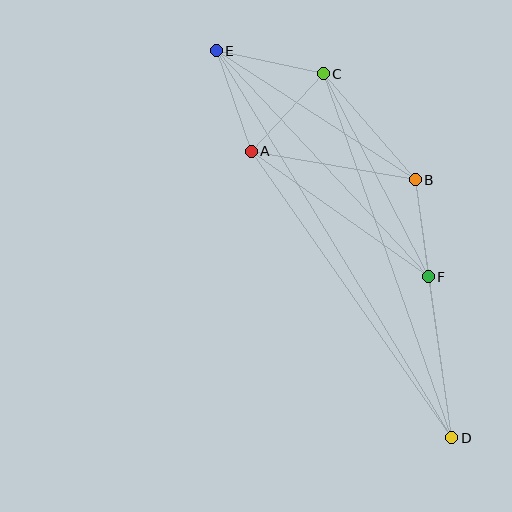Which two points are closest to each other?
Points B and F are closest to each other.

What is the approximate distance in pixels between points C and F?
The distance between C and F is approximately 228 pixels.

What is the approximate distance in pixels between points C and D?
The distance between C and D is approximately 386 pixels.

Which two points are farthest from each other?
Points D and E are farthest from each other.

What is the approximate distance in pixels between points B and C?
The distance between B and C is approximately 140 pixels.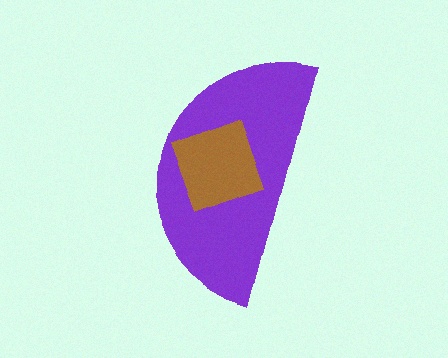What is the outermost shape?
The purple semicircle.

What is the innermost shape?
The brown diamond.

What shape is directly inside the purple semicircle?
The brown diamond.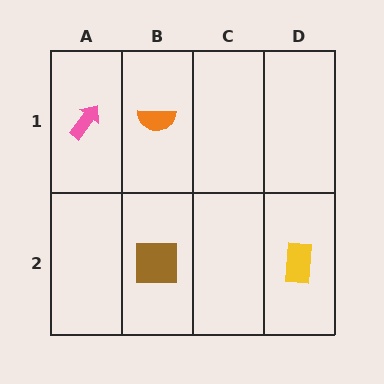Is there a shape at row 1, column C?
No, that cell is empty.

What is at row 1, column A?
A pink arrow.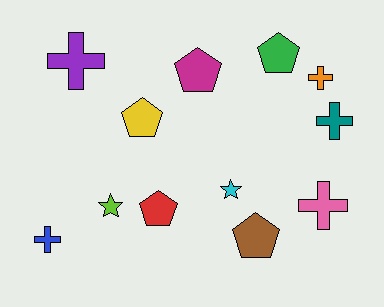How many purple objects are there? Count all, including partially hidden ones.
There is 1 purple object.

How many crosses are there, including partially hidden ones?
There are 5 crosses.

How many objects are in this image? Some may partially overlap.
There are 12 objects.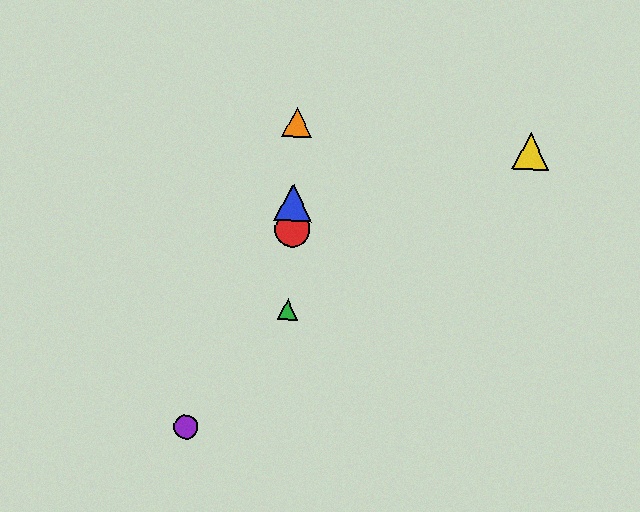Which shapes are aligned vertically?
The red circle, the blue triangle, the green triangle, the orange triangle are aligned vertically.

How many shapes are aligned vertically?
4 shapes (the red circle, the blue triangle, the green triangle, the orange triangle) are aligned vertically.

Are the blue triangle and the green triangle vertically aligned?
Yes, both are at x≈293.